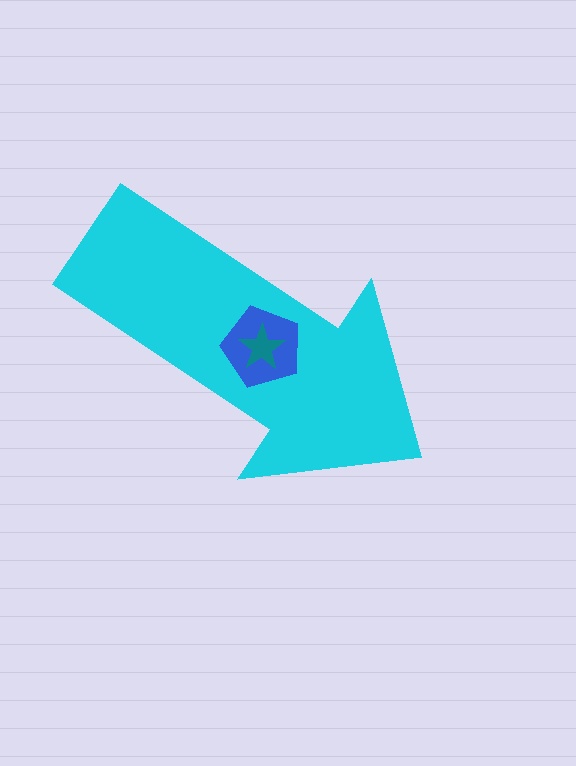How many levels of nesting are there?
3.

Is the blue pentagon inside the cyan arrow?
Yes.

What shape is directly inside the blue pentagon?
The teal star.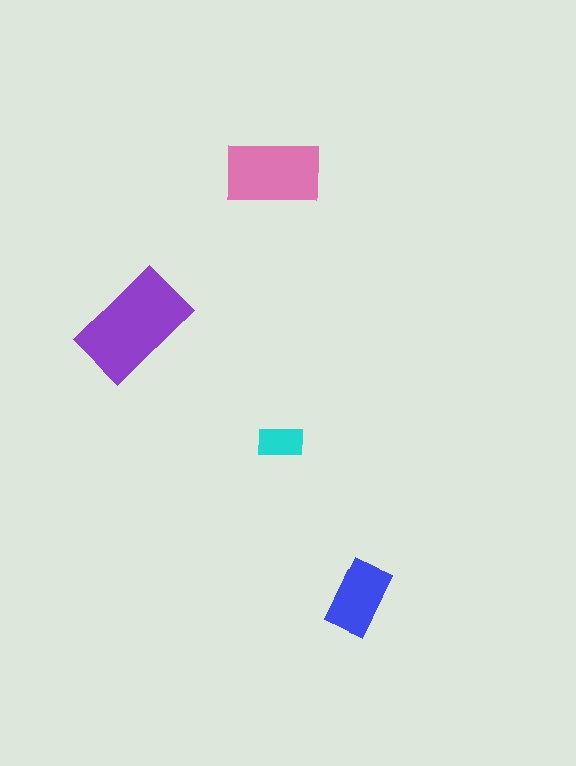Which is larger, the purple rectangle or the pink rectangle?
The purple one.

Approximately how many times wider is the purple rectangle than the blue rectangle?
About 1.5 times wider.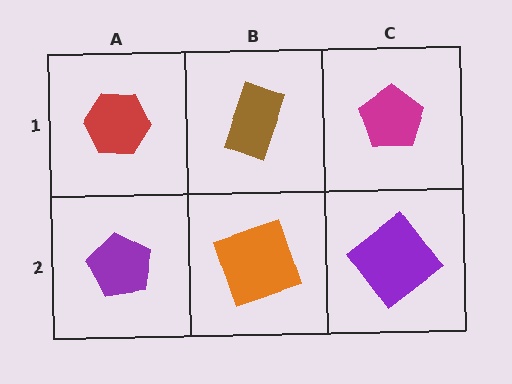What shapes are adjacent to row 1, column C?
A purple diamond (row 2, column C), a brown rectangle (row 1, column B).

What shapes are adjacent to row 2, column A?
A red hexagon (row 1, column A), an orange square (row 2, column B).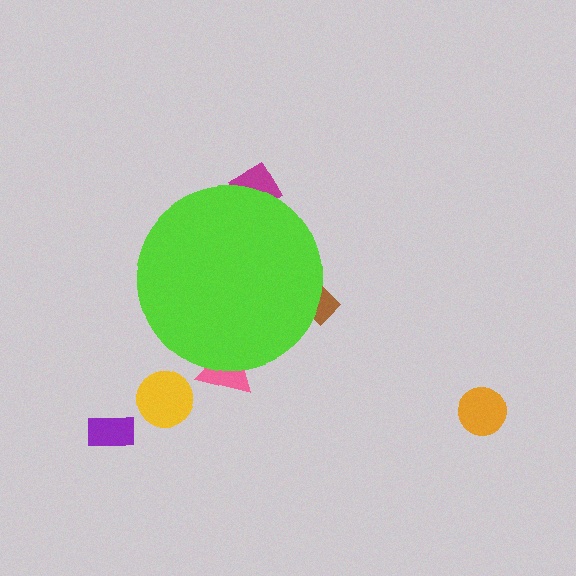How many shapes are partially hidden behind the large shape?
3 shapes are partially hidden.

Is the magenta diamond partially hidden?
Yes, the magenta diamond is partially hidden behind the lime circle.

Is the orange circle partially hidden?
No, the orange circle is fully visible.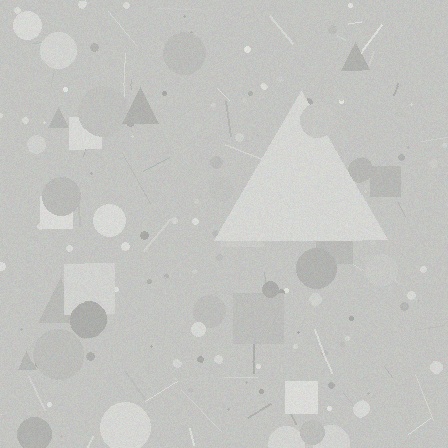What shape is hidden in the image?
A triangle is hidden in the image.